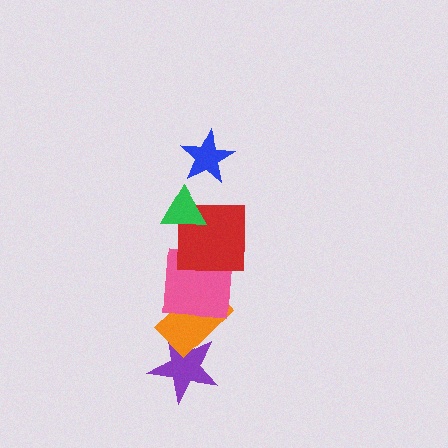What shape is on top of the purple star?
The orange rectangle is on top of the purple star.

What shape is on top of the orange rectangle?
The pink square is on top of the orange rectangle.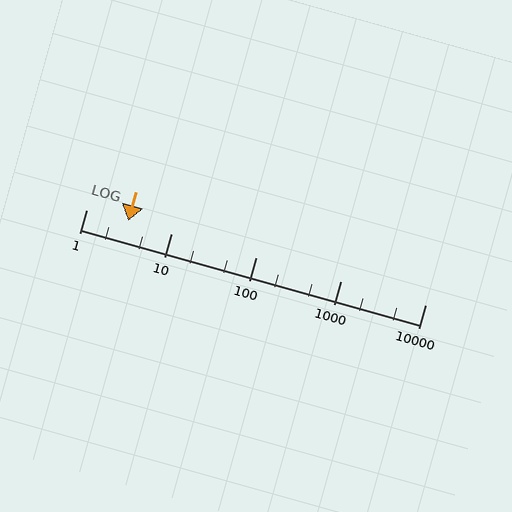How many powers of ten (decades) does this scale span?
The scale spans 4 decades, from 1 to 10000.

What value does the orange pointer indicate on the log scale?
The pointer indicates approximately 3.1.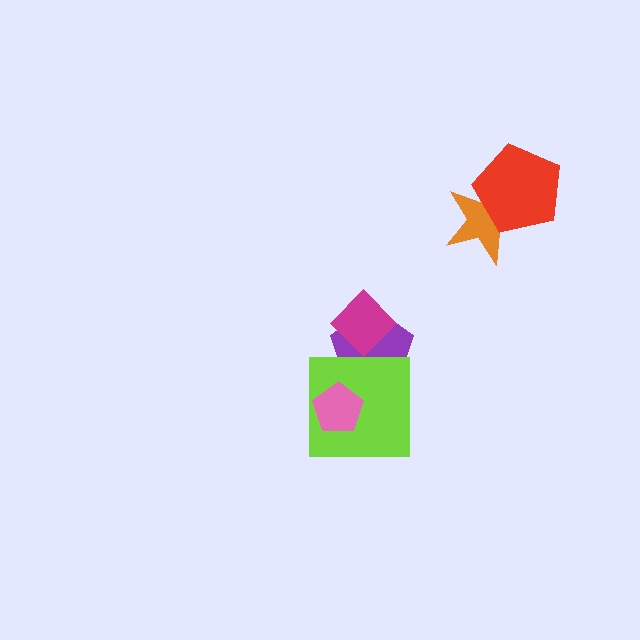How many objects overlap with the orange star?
1 object overlaps with the orange star.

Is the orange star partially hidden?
Yes, it is partially covered by another shape.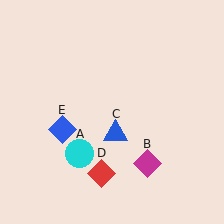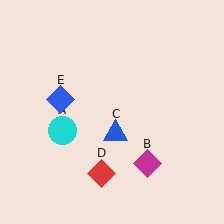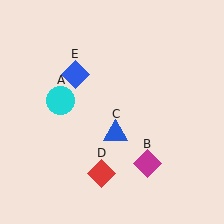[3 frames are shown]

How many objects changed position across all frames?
2 objects changed position: cyan circle (object A), blue diamond (object E).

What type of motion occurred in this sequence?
The cyan circle (object A), blue diamond (object E) rotated clockwise around the center of the scene.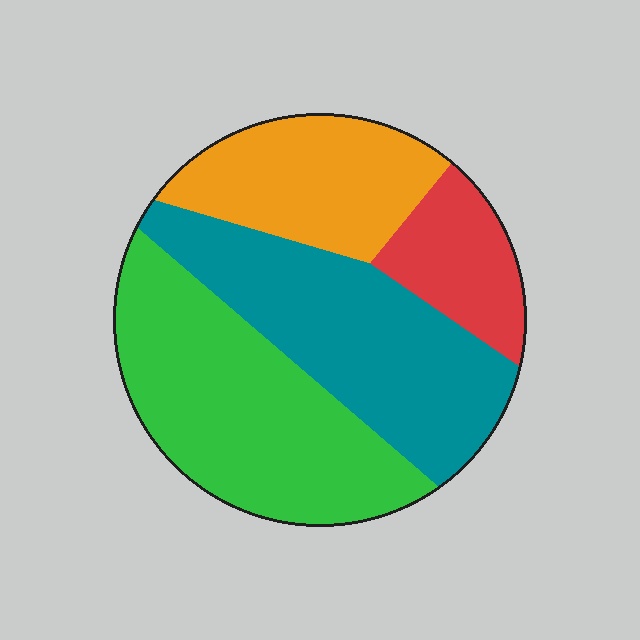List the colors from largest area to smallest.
From largest to smallest: green, teal, orange, red.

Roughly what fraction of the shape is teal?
Teal takes up between a sixth and a third of the shape.